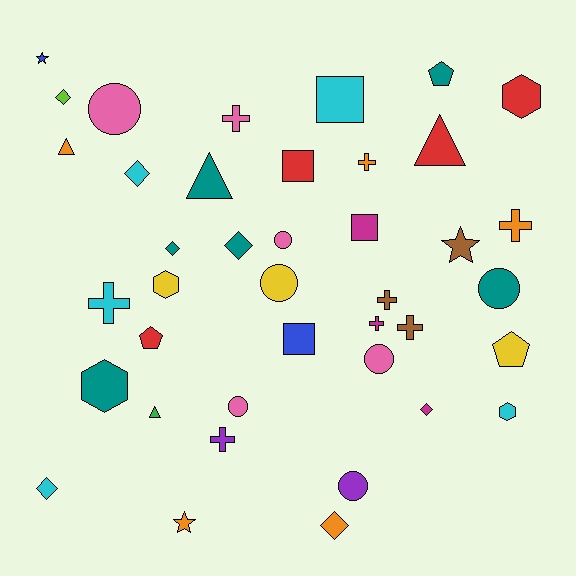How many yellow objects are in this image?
There are 3 yellow objects.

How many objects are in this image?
There are 40 objects.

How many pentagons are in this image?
There are 3 pentagons.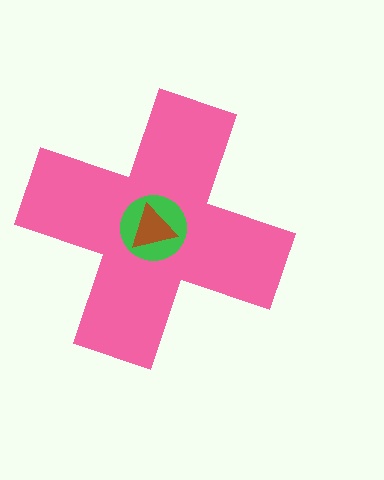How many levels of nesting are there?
3.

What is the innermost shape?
The brown triangle.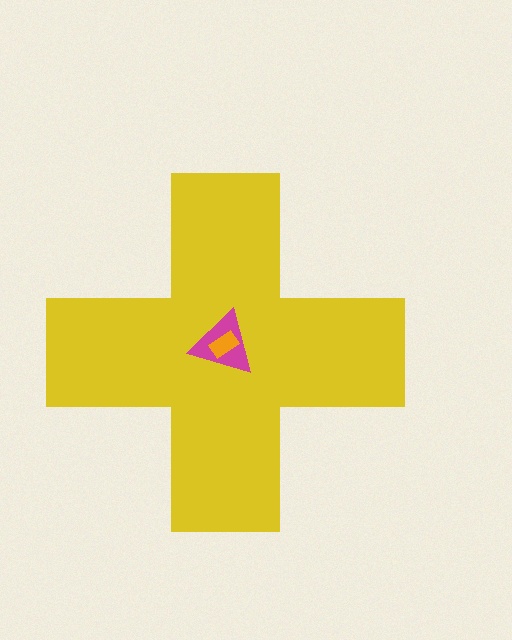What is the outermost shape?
The yellow cross.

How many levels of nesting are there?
3.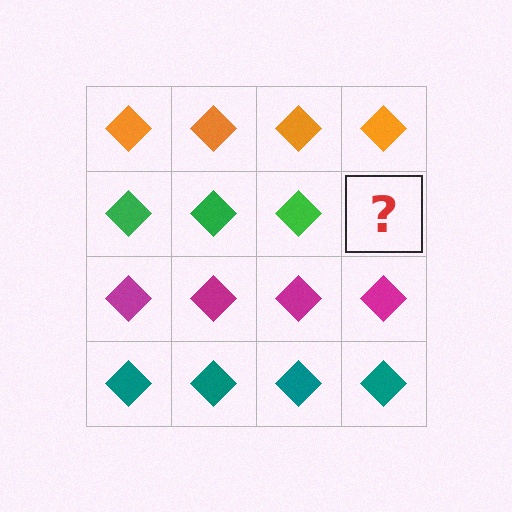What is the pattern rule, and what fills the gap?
The rule is that each row has a consistent color. The gap should be filled with a green diamond.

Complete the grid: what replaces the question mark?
The question mark should be replaced with a green diamond.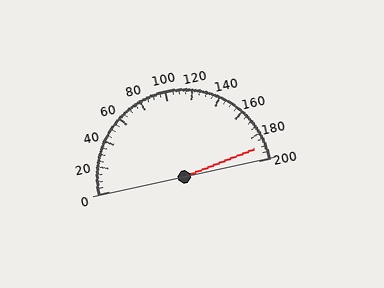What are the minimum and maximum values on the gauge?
The gauge ranges from 0 to 200.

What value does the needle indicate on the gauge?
The needle indicates approximately 190.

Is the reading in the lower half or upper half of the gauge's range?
The reading is in the upper half of the range (0 to 200).